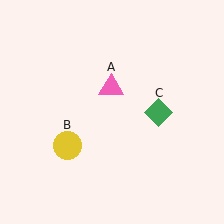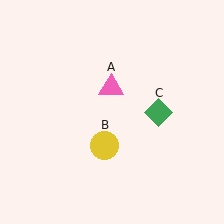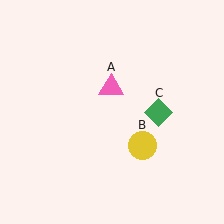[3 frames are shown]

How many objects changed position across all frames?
1 object changed position: yellow circle (object B).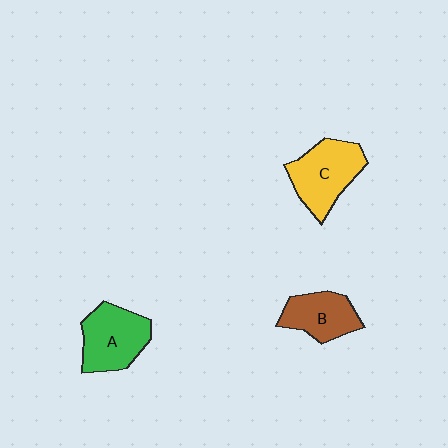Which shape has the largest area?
Shape C (yellow).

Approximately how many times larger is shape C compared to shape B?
Approximately 1.3 times.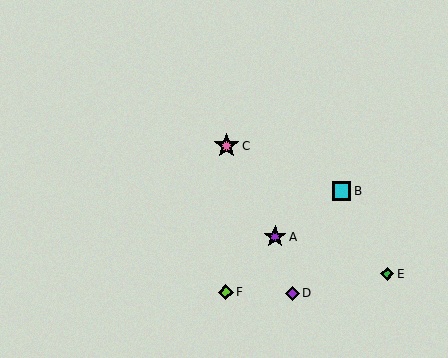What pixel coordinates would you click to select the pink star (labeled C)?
Click at (226, 146) to select the pink star C.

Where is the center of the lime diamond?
The center of the lime diamond is at (226, 292).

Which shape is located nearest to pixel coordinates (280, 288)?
The purple diamond (labeled D) at (293, 293) is nearest to that location.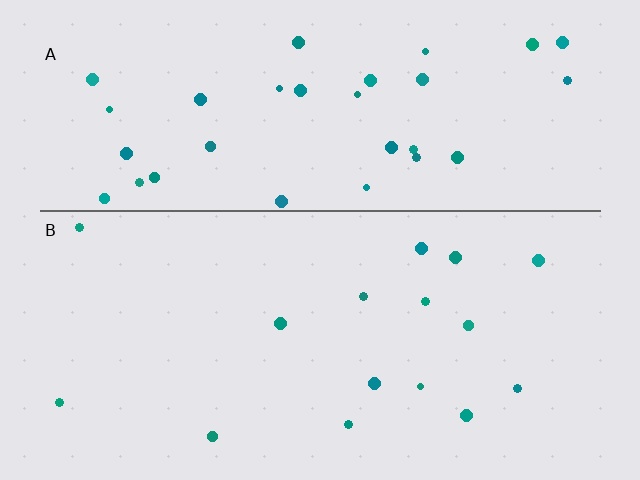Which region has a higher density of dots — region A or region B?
A (the top).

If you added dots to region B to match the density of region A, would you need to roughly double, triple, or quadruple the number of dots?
Approximately double.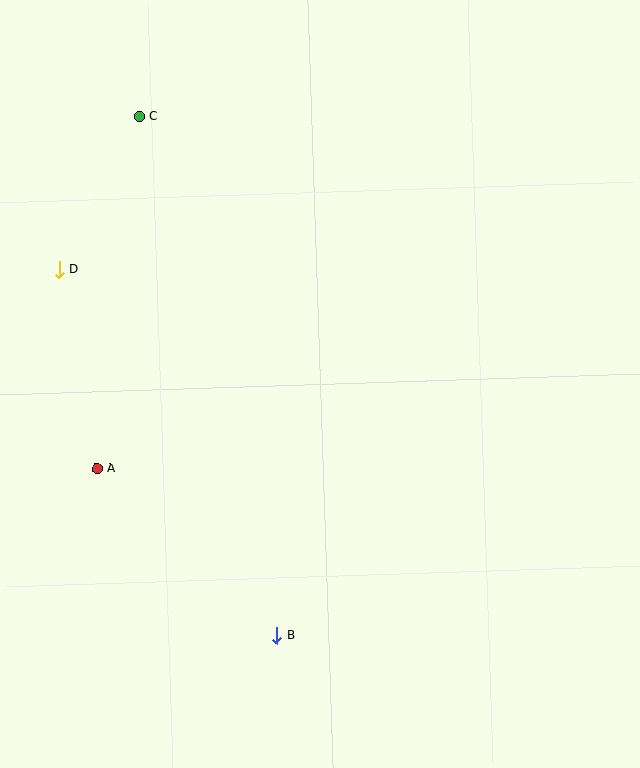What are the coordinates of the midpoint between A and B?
The midpoint between A and B is at (187, 552).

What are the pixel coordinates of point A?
Point A is at (97, 469).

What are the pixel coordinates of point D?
Point D is at (59, 270).